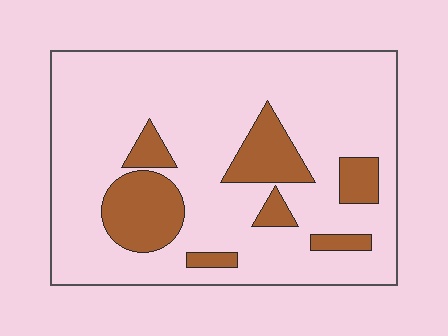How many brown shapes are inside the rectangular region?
7.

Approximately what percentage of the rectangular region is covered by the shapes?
Approximately 20%.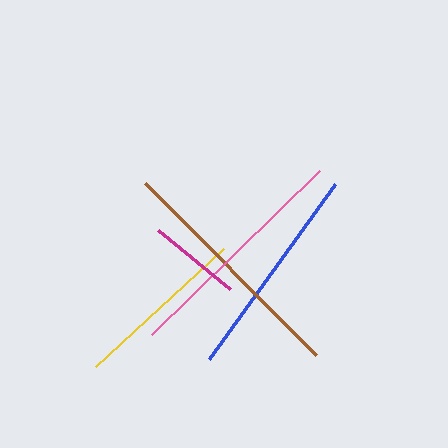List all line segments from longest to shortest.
From longest to shortest: brown, pink, blue, yellow, magenta.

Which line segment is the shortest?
The magenta line is the shortest at approximately 93 pixels.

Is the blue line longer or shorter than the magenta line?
The blue line is longer than the magenta line.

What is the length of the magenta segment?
The magenta segment is approximately 93 pixels long.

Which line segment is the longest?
The brown line is the longest at approximately 242 pixels.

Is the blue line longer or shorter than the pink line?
The pink line is longer than the blue line.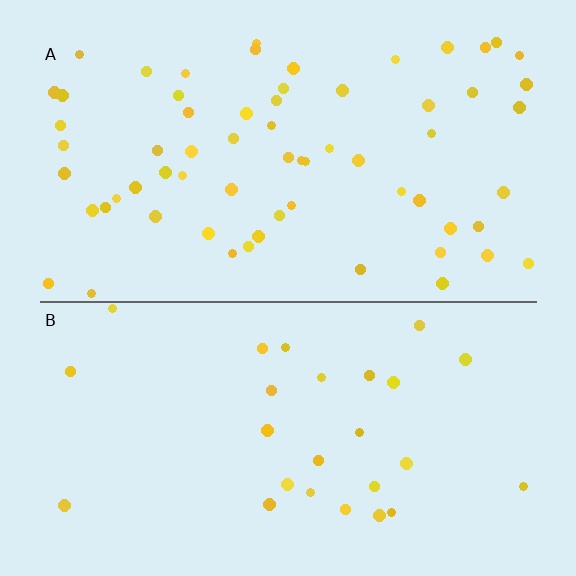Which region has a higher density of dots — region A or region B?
A (the top).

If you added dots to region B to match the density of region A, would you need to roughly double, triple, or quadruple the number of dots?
Approximately double.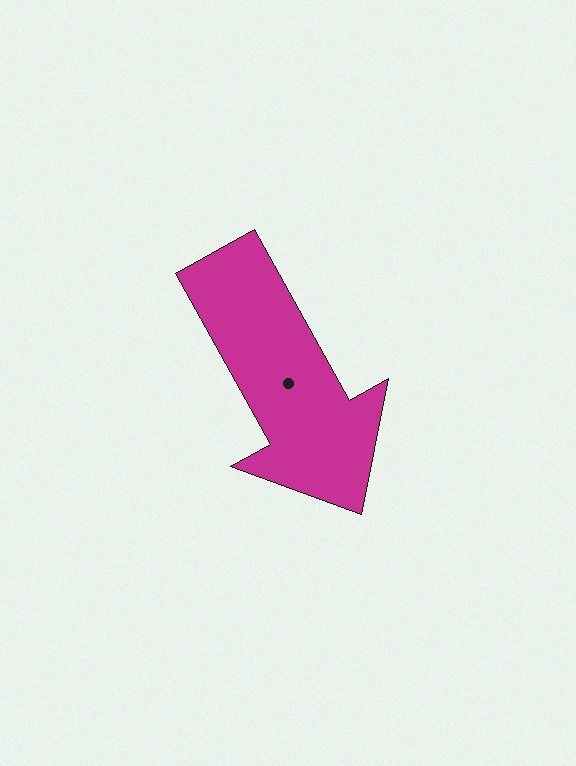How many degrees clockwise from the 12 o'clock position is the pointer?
Approximately 151 degrees.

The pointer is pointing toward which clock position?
Roughly 5 o'clock.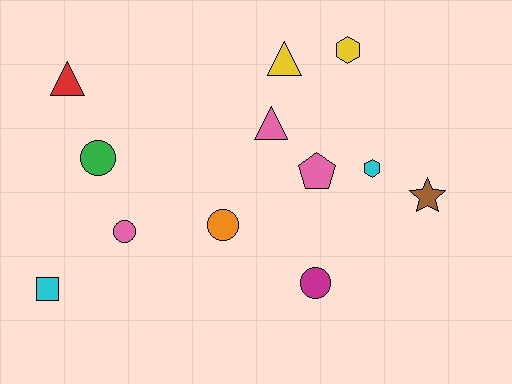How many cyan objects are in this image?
There are 2 cyan objects.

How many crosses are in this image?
There are no crosses.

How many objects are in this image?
There are 12 objects.